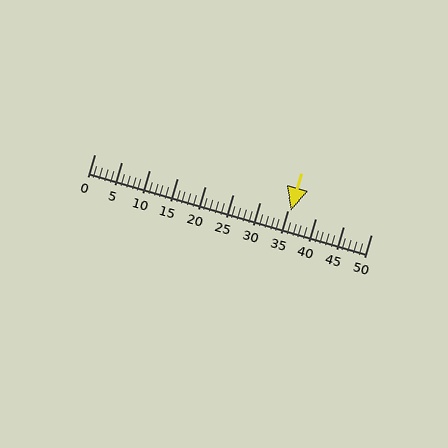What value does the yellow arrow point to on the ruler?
The yellow arrow points to approximately 36.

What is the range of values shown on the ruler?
The ruler shows values from 0 to 50.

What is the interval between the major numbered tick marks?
The major tick marks are spaced 5 units apart.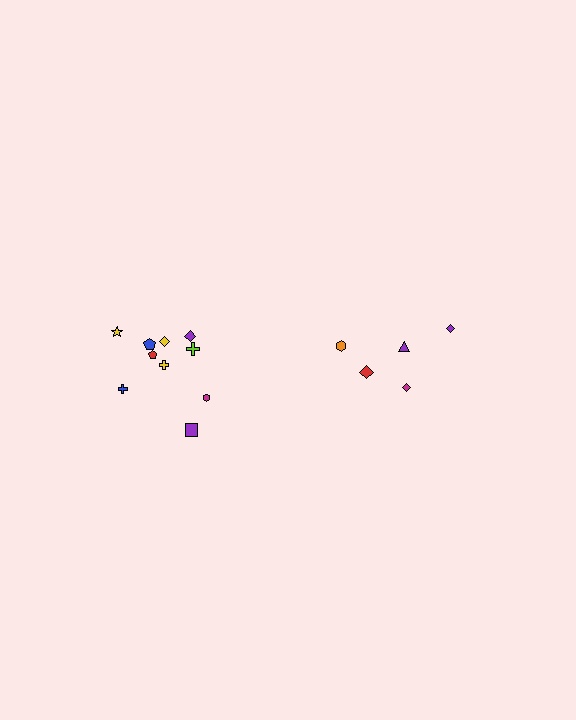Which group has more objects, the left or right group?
The left group.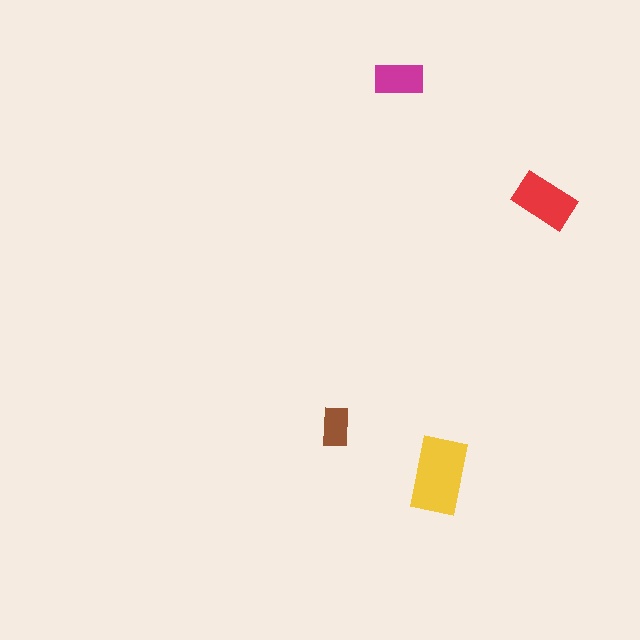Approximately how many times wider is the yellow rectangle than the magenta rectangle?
About 1.5 times wider.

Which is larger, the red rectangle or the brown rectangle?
The red one.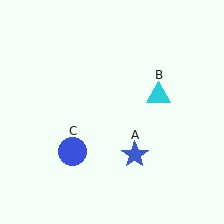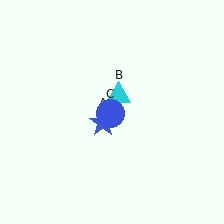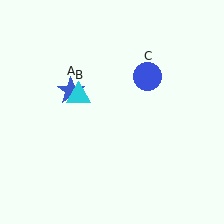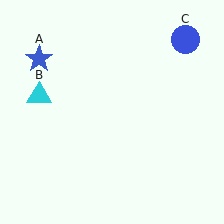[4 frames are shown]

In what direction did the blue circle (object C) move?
The blue circle (object C) moved up and to the right.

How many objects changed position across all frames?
3 objects changed position: blue star (object A), cyan triangle (object B), blue circle (object C).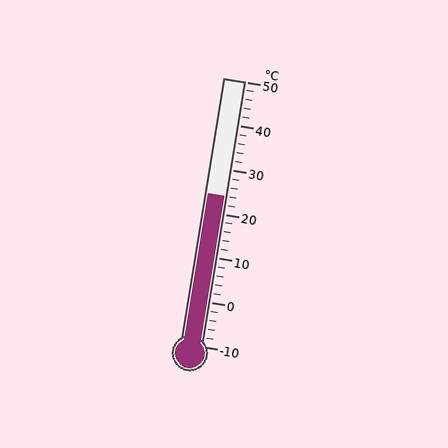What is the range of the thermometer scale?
The thermometer scale ranges from -10°C to 50°C.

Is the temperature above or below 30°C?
The temperature is below 30°C.